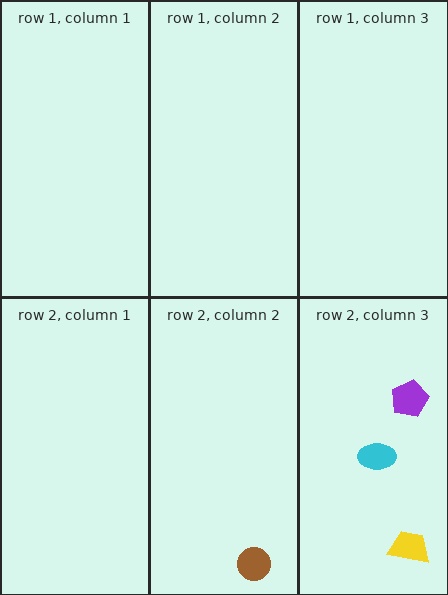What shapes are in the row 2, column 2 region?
The brown circle.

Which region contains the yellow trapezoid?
The row 2, column 3 region.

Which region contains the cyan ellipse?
The row 2, column 3 region.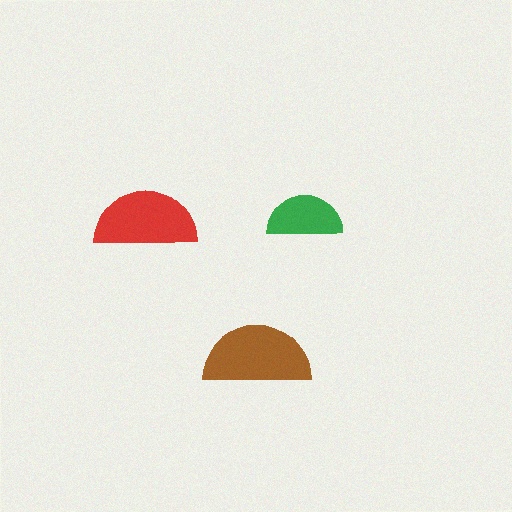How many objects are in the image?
There are 3 objects in the image.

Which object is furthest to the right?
The green semicircle is rightmost.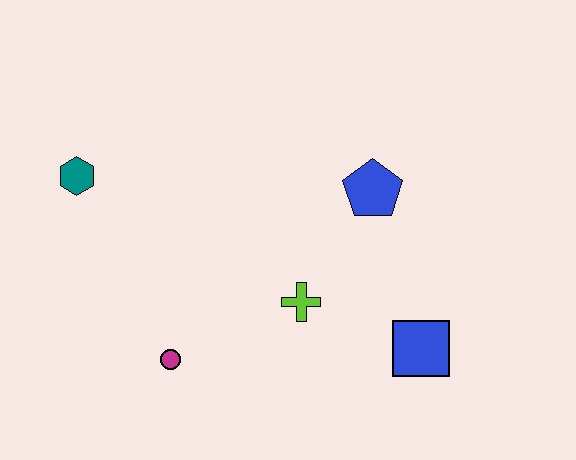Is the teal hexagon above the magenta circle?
Yes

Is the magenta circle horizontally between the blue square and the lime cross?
No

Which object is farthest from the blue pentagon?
The teal hexagon is farthest from the blue pentagon.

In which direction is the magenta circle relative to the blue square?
The magenta circle is to the left of the blue square.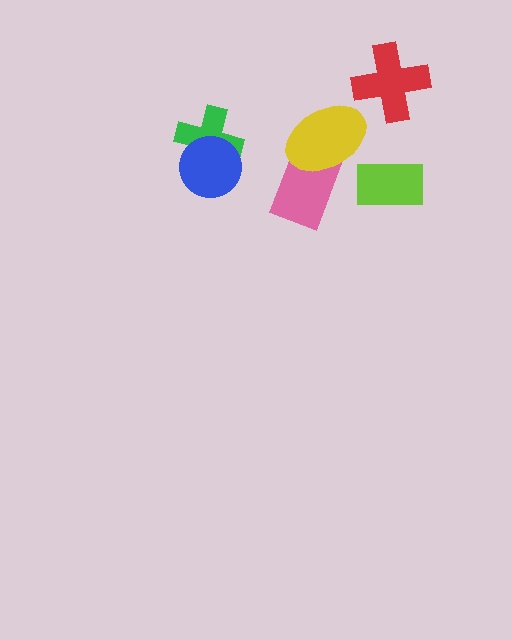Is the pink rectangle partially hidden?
Yes, it is partially covered by another shape.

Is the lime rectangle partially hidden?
No, no other shape covers it.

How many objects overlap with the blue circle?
1 object overlaps with the blue circle.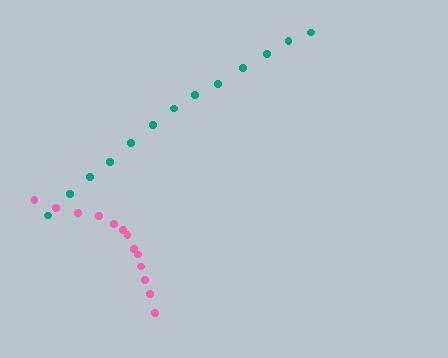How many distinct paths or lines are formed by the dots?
There are 2 distinct paths.